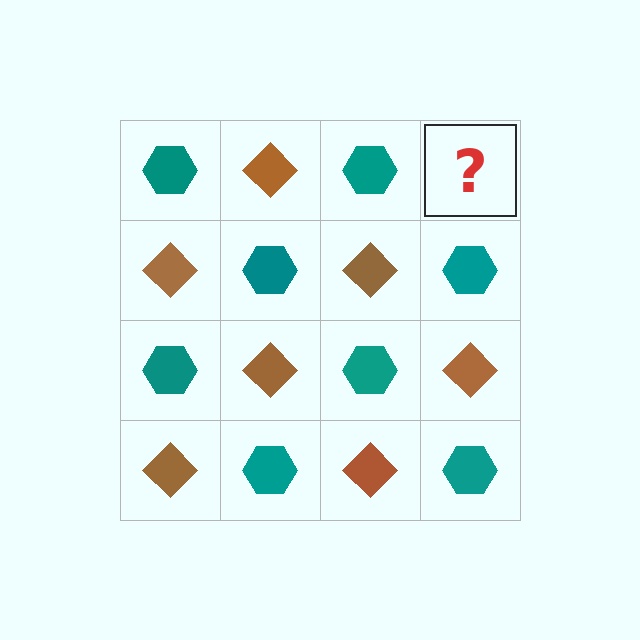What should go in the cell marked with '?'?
The missing cell should contain a brown diamond.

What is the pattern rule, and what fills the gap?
The rule is that it alternates teal hexagon and brown diamond in a checkerboard pattern. The gap should be filled with a brown diamond.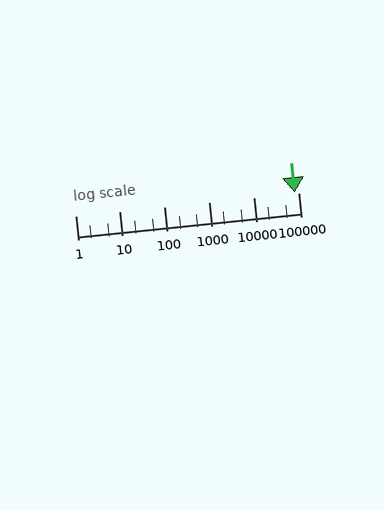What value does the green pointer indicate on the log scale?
The pointer indicates approximately 82000.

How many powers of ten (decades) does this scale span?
The scale spans 5 decades, from 1 to 100000.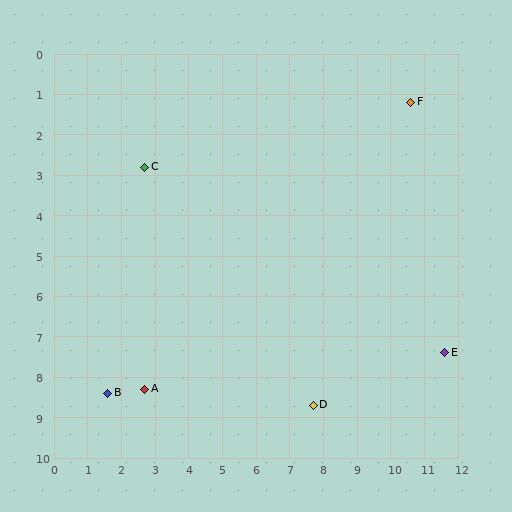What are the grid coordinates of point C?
Point C is at approximately (2.7, 2.8).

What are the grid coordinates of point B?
Point B is at approximately (1.6, 8.4).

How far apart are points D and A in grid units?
Points D and A are about 5.0 grid units apart.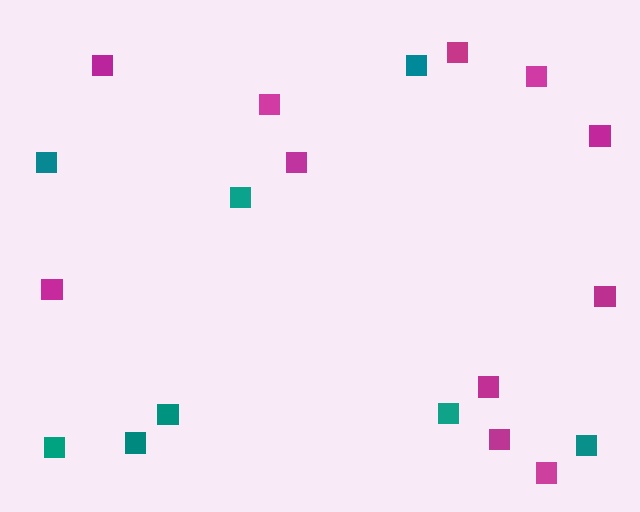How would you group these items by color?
There are 2 groups: one group of magenta squares (11) and one group of teal squares (8).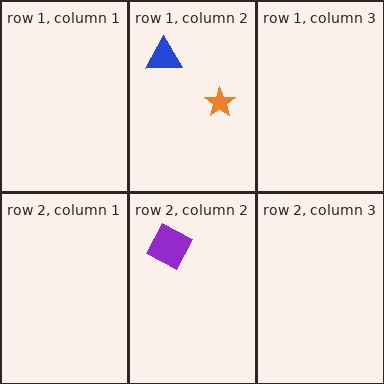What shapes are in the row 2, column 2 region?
The purple square.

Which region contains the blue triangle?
The row 1, column 2 region.